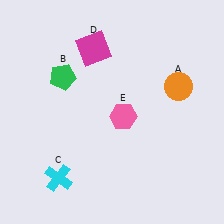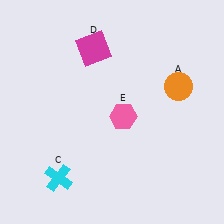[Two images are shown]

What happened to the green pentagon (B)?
The green pentagon (B) was removed in Image 2. It was in the top-left area of Image 1.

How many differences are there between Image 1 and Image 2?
There is 1 difference between the two images.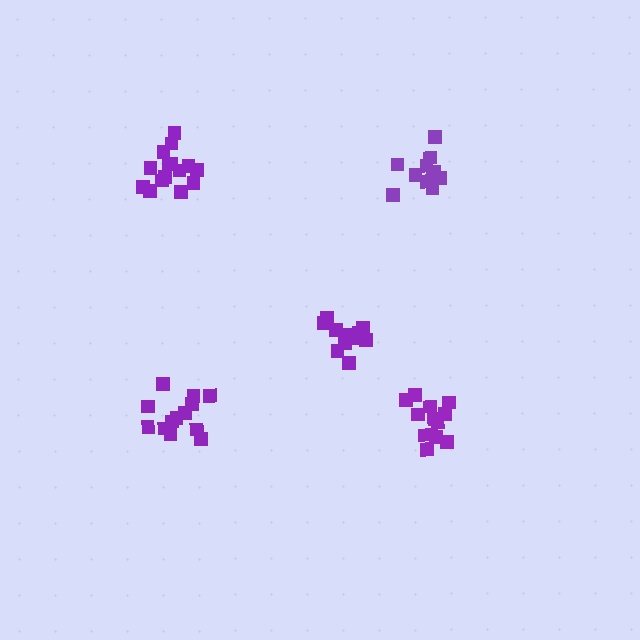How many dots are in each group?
Group 1: 11 dots, Group 2: 15 dots, Group 3: 11 dots, Group 4: 13 dots, Group 5: 13 dots (63 total).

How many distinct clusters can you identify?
There are 5 distinct clusters.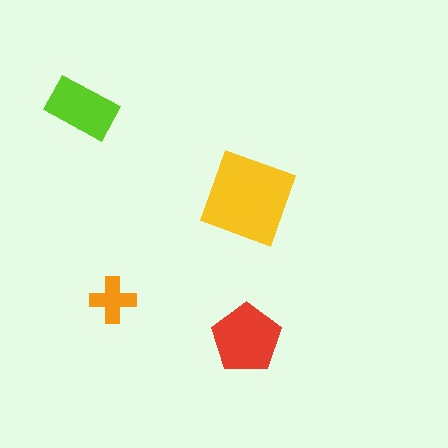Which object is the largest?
The yellow square.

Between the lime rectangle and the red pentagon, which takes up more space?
The red pentagon.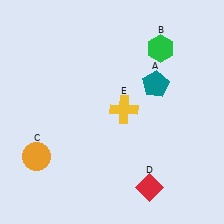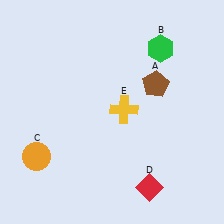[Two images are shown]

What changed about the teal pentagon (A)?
In Image 1, A is teal. In Image 2, it changed to brown.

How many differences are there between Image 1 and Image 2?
There is 1 difference between the two images.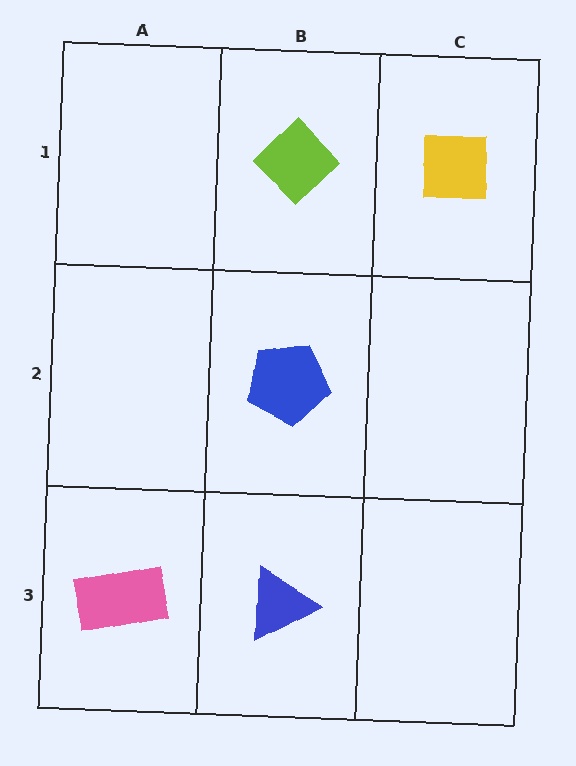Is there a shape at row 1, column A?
No, that cell is empty.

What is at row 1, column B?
A lime diamond.